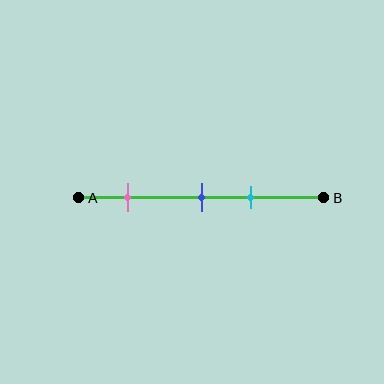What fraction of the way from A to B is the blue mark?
The blue mark is approximately 50% (0.5) of the way from A to B.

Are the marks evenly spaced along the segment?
No, the marks are not evenly spaced.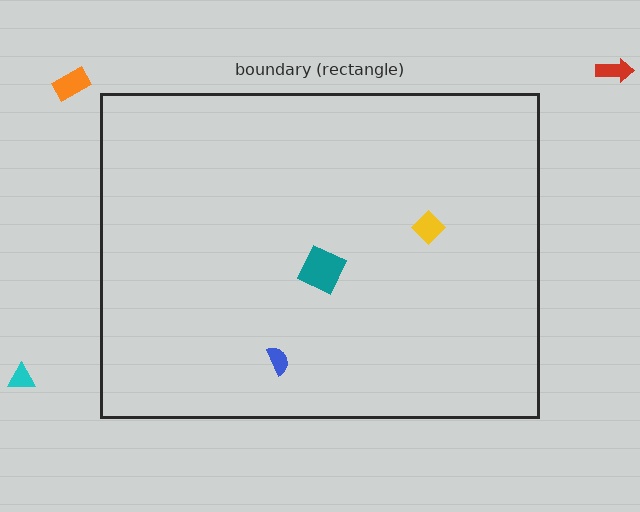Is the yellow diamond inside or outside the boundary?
Inside.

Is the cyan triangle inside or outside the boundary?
Outside.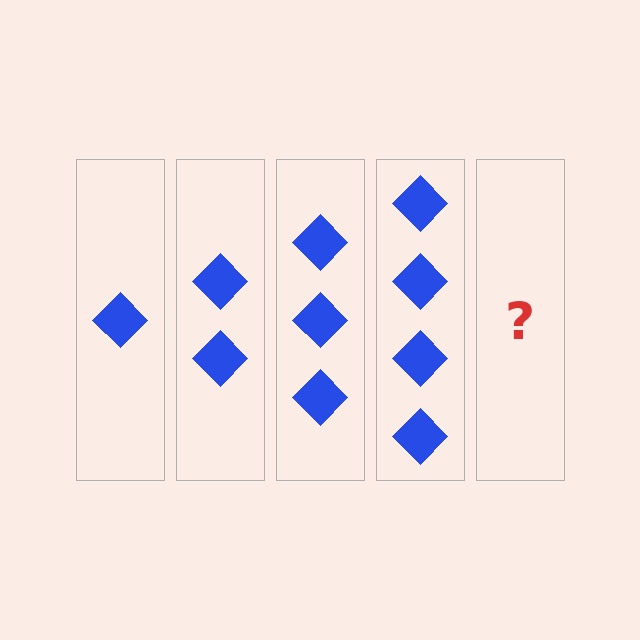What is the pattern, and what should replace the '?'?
The pattern is that each step adds one more diamond. The '?' should be 5 diamonds.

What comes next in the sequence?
The next element should be 5 diamonds.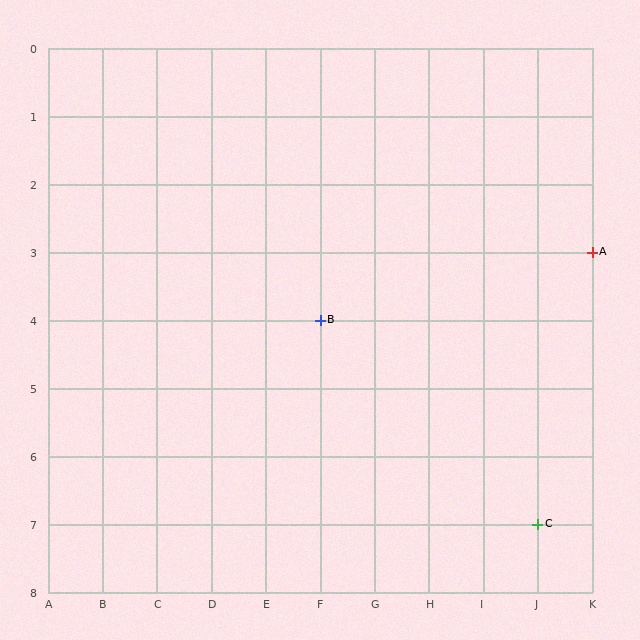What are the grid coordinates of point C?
Point C is at grid coordinates (J, 7).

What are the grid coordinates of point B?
Point B is at grid coordinates (F, 4).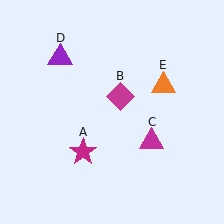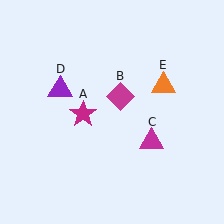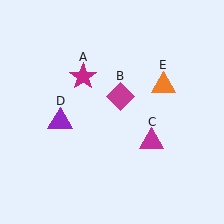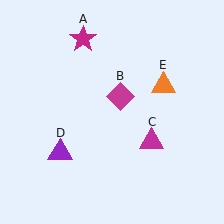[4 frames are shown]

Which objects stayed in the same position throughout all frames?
Magenta diamond (object B) and magenta triangle (object C) and orange triangle (object E) remained stationary.